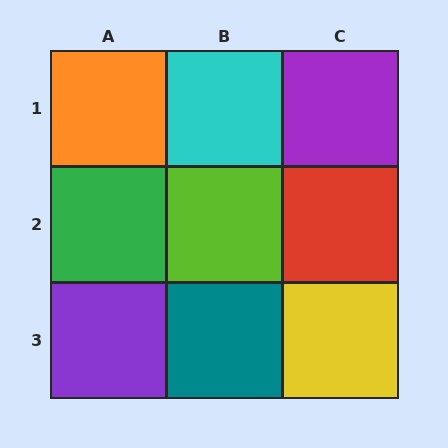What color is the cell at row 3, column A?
Purple.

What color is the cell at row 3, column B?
Teal.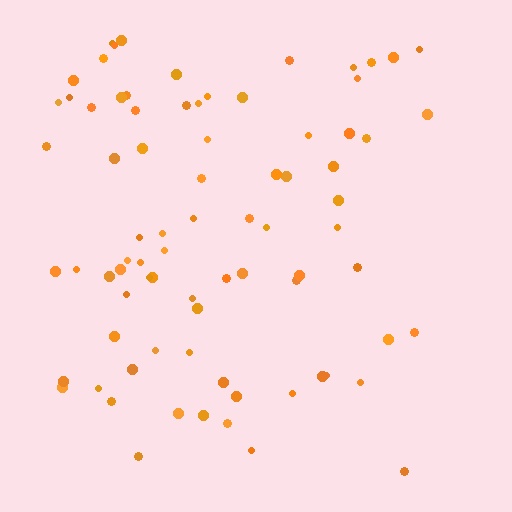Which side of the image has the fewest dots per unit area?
The right.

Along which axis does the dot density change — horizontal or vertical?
Horizontal.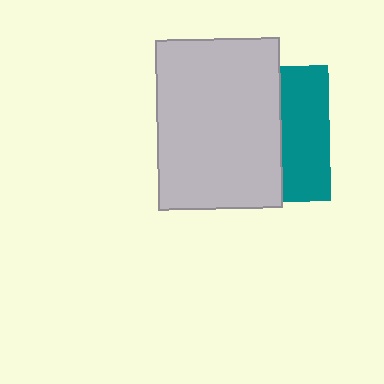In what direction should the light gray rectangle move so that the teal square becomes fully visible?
The light gray rectangle should move left. That is the shortest direction to clear the overlap and leave the teal square fully visible.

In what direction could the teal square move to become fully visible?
The teal square could move right. That would shift it out from behind the light gray rectangle entirely.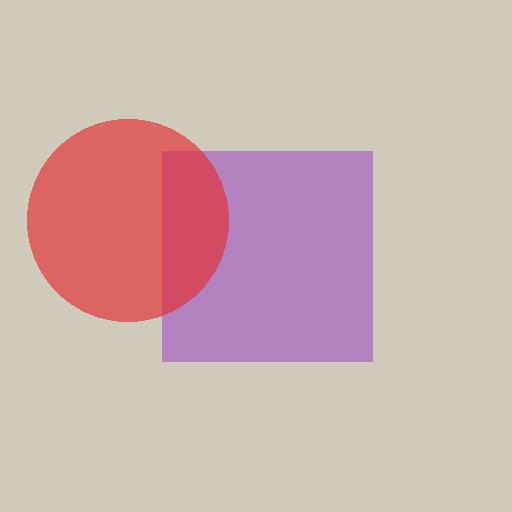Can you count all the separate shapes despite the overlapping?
Yes, there are 2 separate shapes.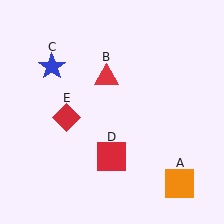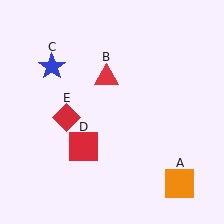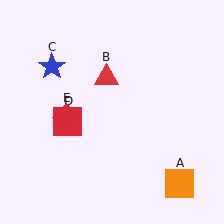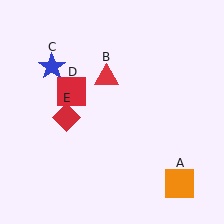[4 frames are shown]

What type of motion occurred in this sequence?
The red square (object D) rotated clockwise around the center of the scene.